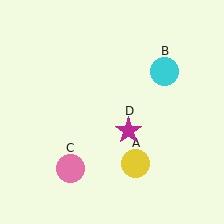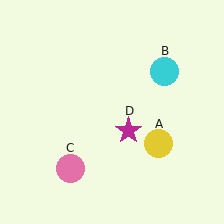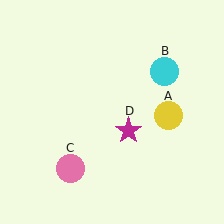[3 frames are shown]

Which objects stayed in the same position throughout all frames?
Cyan circle (object B) and pink circle (object C) and magenta star (object D) remained stationary.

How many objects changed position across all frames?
1 object changed position: yellow circle (object A).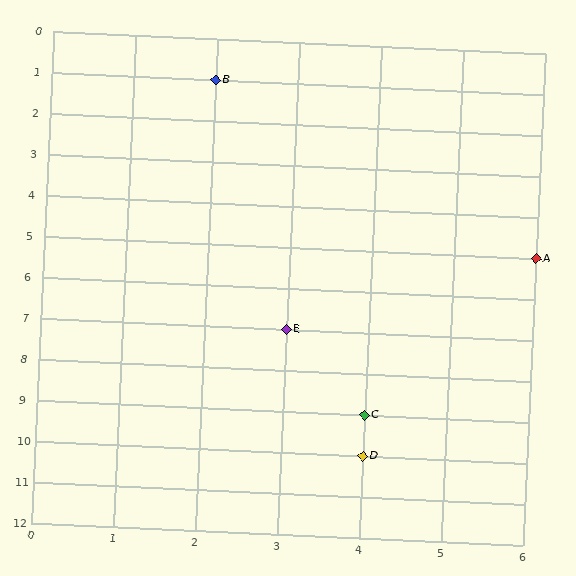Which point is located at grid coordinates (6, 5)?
Point A is at (6, 5).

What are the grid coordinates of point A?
Point A is at grid coordinates (6, 5).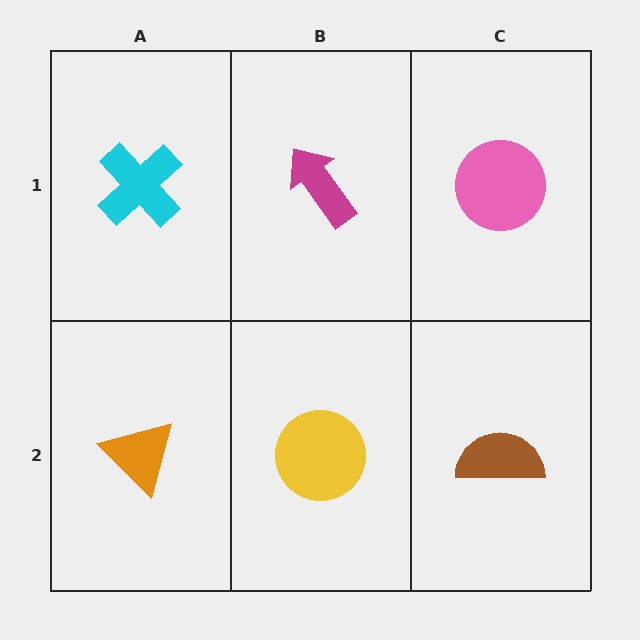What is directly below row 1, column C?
A brown semicircle.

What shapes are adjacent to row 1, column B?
A yellow circle (row 2, column B), a cyan cross (row 1, column A), a pink circle (row 1, column C).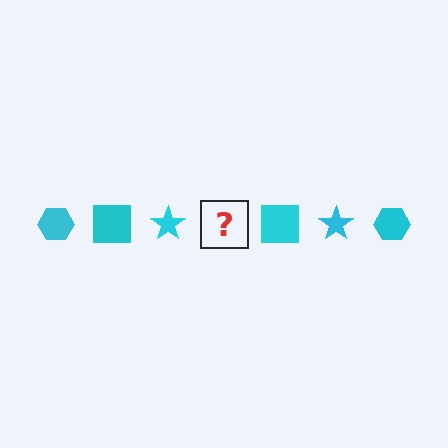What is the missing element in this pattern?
The missing element is a cyan hexagon.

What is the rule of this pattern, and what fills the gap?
The rule is that the pattern cycles through hexagon, square, star shapes in cyan. The gap should be filled with a cyan hexagon.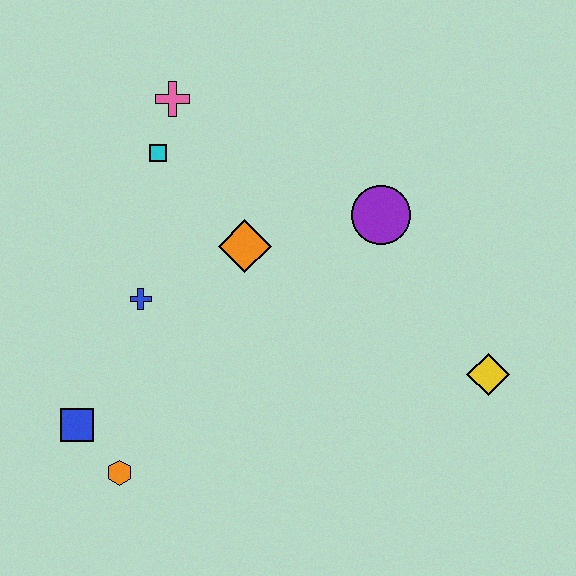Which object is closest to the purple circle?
The orange diamond is closest to the purple circle.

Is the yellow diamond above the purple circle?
No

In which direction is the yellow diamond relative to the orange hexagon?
The yellow diamond is to the right of the orange hexagon.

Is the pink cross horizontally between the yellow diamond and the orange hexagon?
Yes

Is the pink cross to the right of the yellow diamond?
No